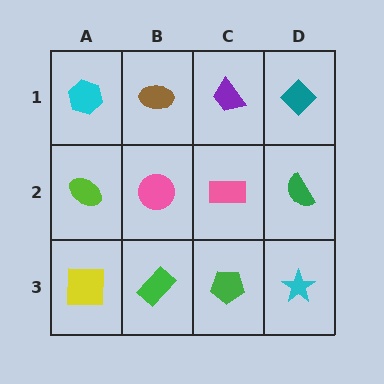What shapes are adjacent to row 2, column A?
A cyan hexagon (row 1, column A), a yellow square (row 3, column A), a pink circle (row 2, column B).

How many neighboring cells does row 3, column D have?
2.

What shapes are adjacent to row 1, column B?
A pink circle (row 2, column B), a cyan hexagon (row 1, column A), a purple trapezoid (row 1, column C).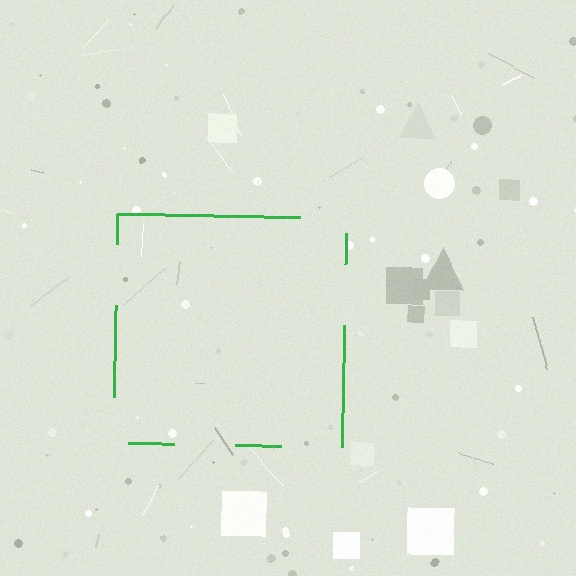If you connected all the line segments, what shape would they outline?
They would outline a square.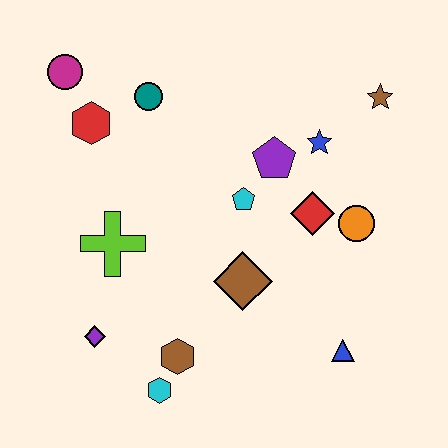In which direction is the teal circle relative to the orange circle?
The teal circle is to the left of the orange circle.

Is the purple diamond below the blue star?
Yes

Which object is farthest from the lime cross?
The brown star is farthest from the lime cross.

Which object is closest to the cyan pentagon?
The purple pentagon is closest to the cyan pentagon.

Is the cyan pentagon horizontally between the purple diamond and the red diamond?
Yes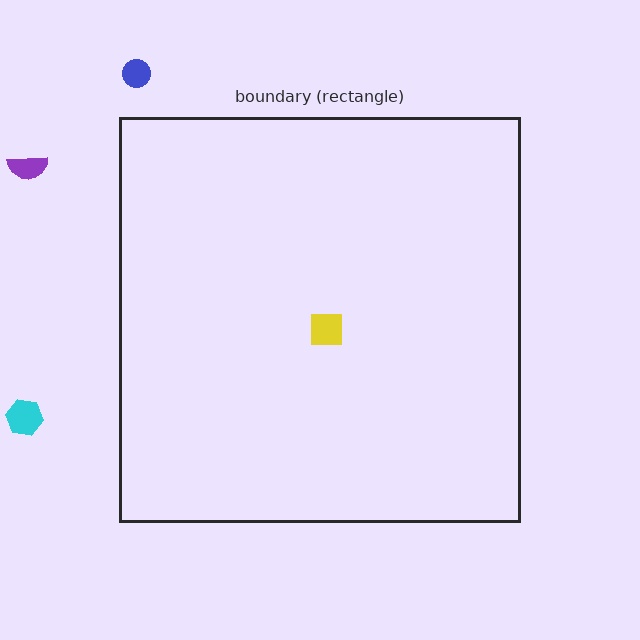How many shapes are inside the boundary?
1 inside, 3 outside.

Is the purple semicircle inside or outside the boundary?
Outside.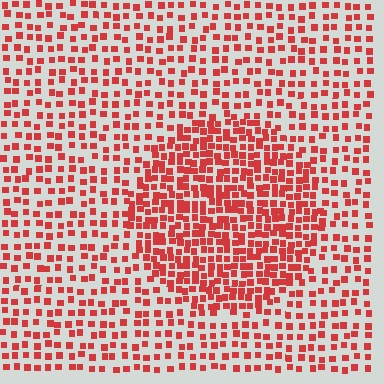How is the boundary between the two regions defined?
The boundary is defined by a change in element density (approximately 1.9x ratio). All elements are the same color, size, and shape.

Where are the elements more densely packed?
The elements are more densely packed inside the circle boundary.